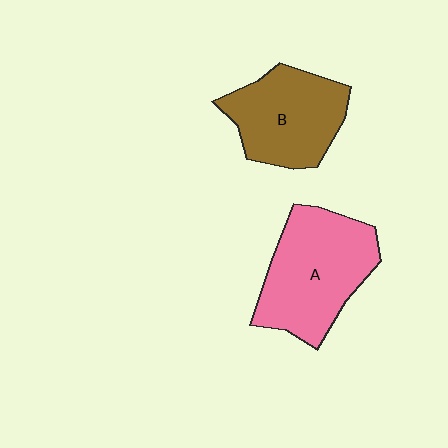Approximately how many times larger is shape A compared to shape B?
Approximately 1.2 times.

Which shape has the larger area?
Shape A (pink).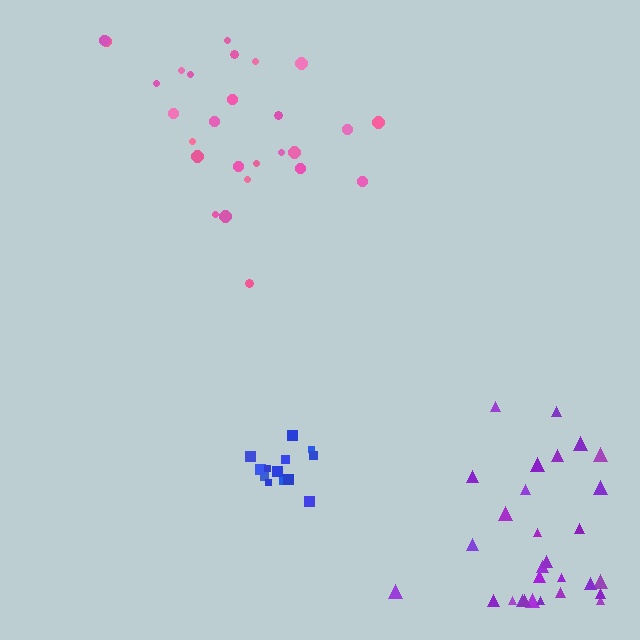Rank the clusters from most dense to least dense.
blue, purple, pink.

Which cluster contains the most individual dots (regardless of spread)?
Purple (29).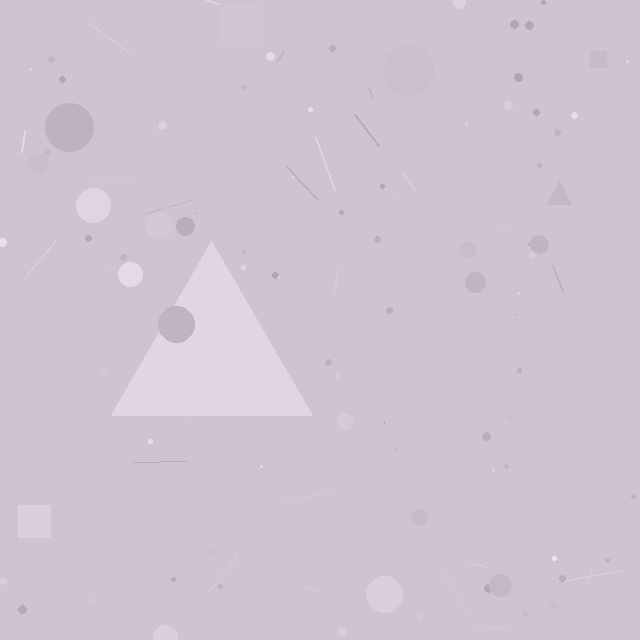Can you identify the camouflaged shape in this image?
The camouflaged shape is a triangle.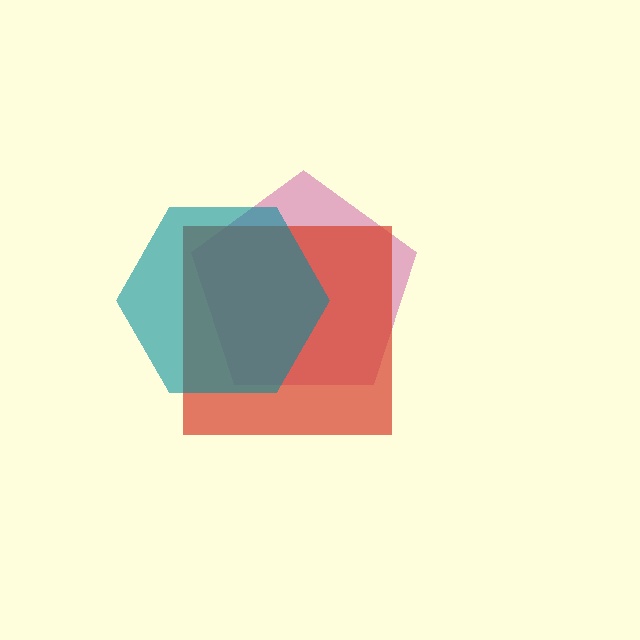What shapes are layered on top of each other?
The layered shapes are: a magenta pentagon, a red square, a teal hexagon.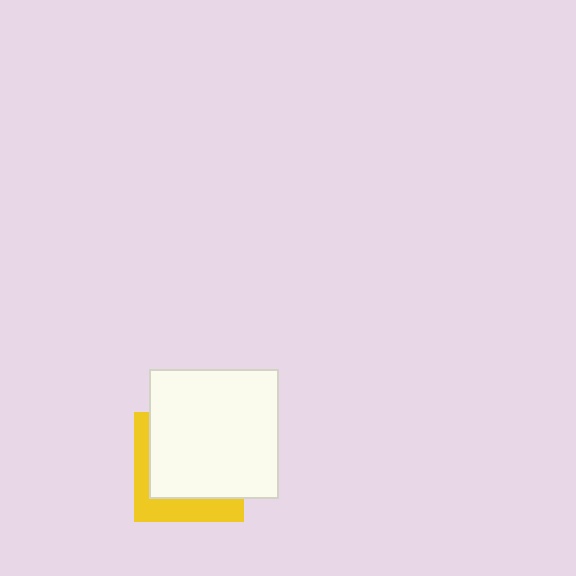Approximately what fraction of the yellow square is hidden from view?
Roughly 68% of the yellow square is hidden behind the white square.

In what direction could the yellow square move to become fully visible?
The yellow square could move toward the lower-left. That would shift it out from behind the white square entirely.